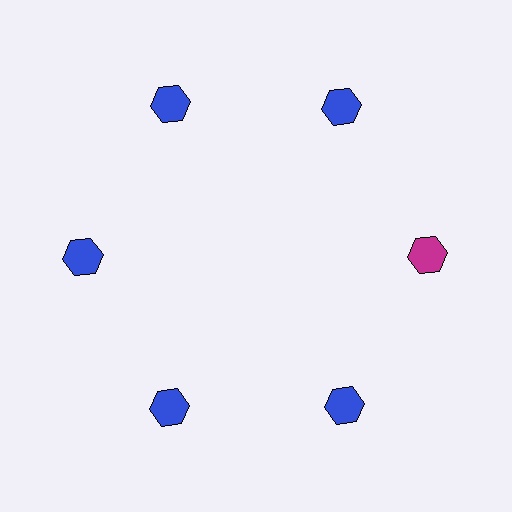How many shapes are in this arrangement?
There are 6 shapes arranged in a ring pattern.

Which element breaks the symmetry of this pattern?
The magenta hexagon at roughly the 3 o'clock position breaks the symmetry. All other shapes are blue hexagons.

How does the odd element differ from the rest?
It has a different color: magenta instead of blue.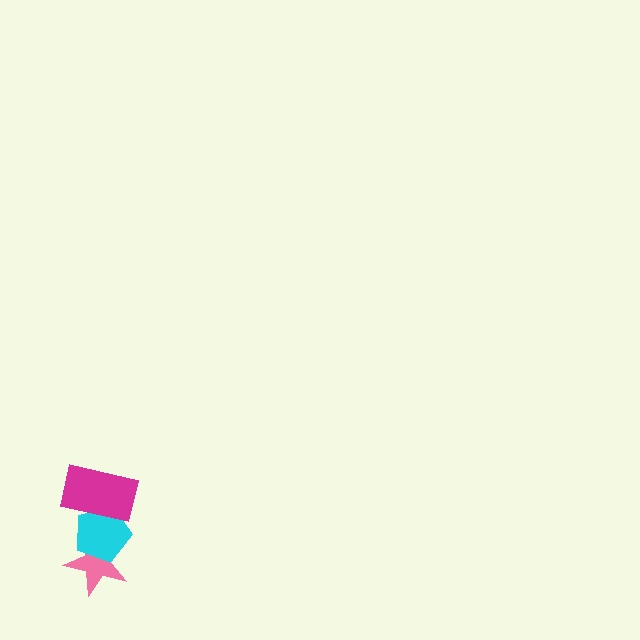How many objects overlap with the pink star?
1 object overlaps with the pink star.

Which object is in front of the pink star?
The cyan pentagon is in front of the pink star.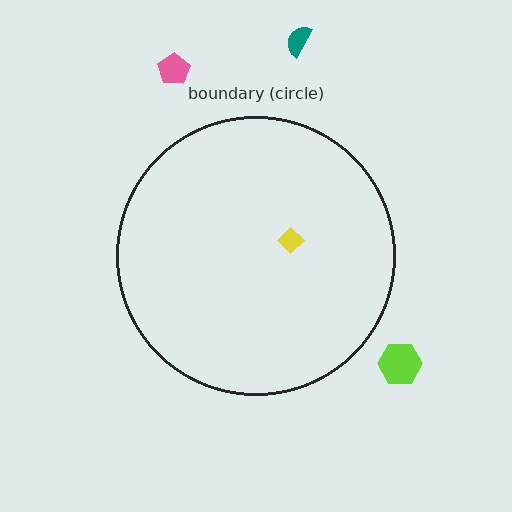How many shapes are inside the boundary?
1 inside, 3 outside.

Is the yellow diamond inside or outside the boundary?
Inside.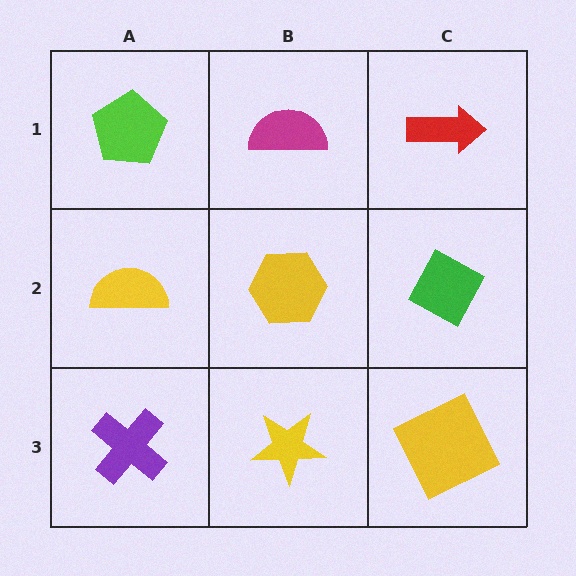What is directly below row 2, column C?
A yellow square.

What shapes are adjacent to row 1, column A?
A yellow semicircle (row 2, column A), a magenta semicircle (row 1, column B).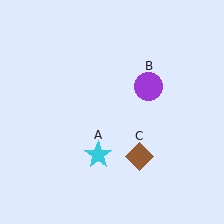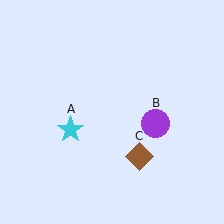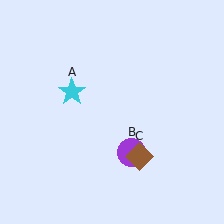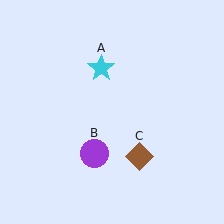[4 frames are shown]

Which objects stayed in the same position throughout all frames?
Brown diamond (object C) remained stationary.